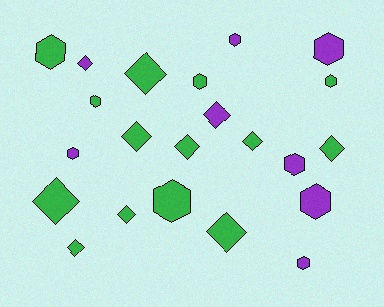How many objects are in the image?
There are 22 objects.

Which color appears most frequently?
Green, with 14 objects.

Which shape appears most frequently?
Hexagon, with 11 objects.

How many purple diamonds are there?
There are 2 purple diamonds.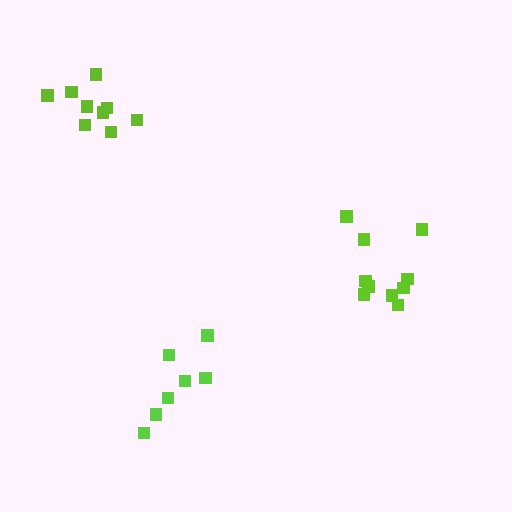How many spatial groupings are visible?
There are 3 spatial groupings.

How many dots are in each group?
Group 1: 10 dots, Group 2: 7 dots, Group 3: 9 dots (26 total).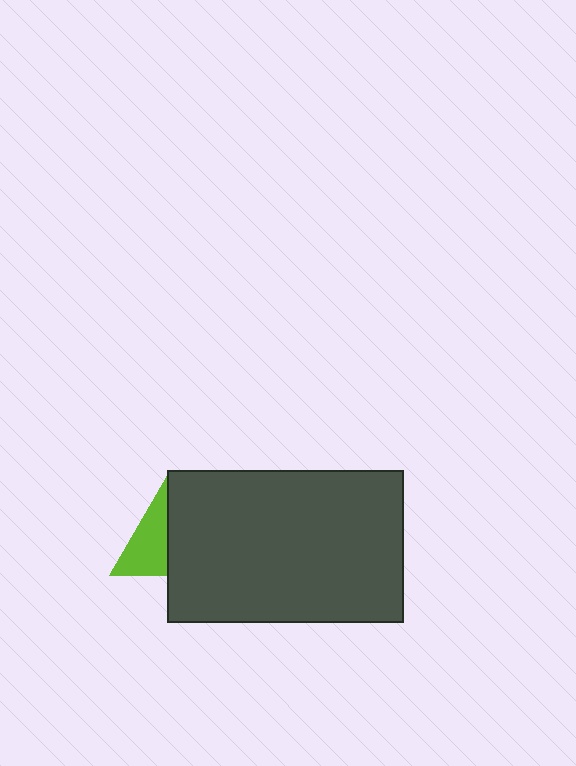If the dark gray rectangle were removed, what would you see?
You would see the complete lime triangle.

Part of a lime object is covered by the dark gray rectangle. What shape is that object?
It is a triangle.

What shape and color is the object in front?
The object in front is a dark gray rectangle.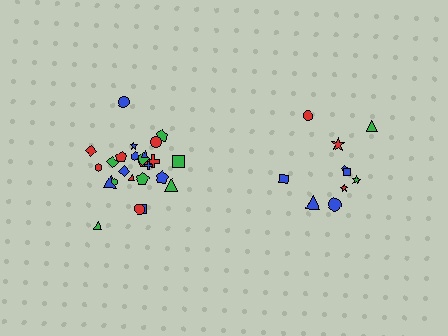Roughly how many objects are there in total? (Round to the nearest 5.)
Roughly 35 objects in total.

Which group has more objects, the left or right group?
The left group.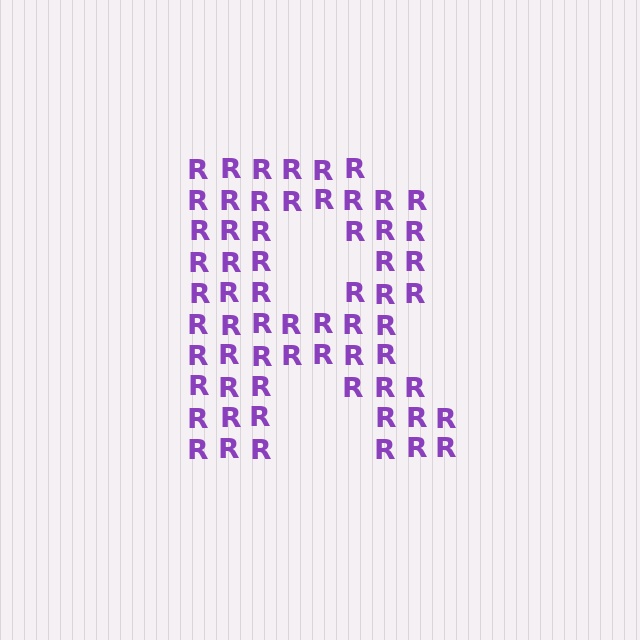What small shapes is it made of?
It is made of small letter R's.